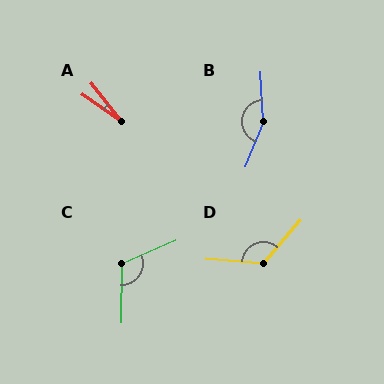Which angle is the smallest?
A, at approximately 17 degrees.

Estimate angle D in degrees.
Approximately 126 degrees.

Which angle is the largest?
B, at approximately 155 degrees.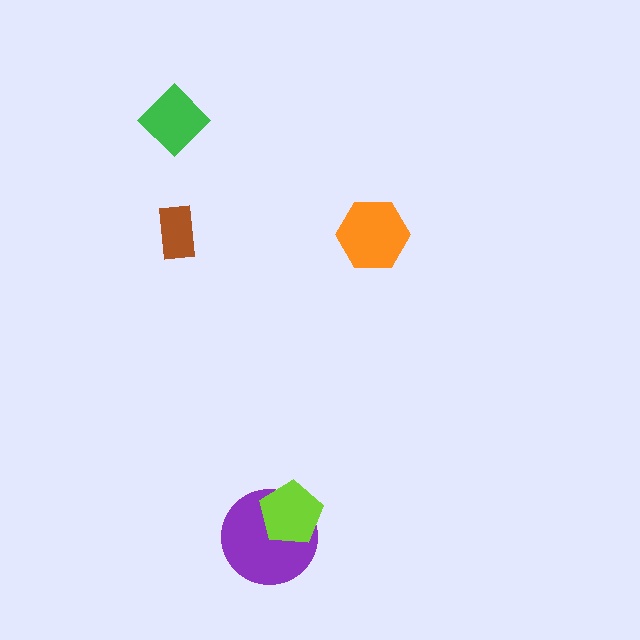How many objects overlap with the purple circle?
1 object overlaps with the purple circle.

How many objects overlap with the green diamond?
0 objects overlap with the green diamond.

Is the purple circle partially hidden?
Yes, it is partially covered by another shape.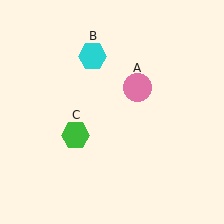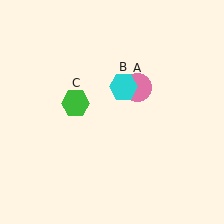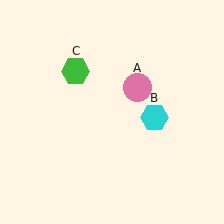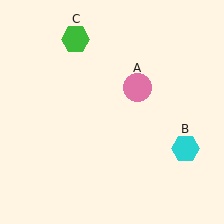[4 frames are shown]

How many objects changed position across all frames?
2 objects changed position: cyan hexagon (object B), green hexagon (object C).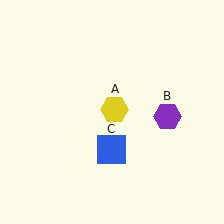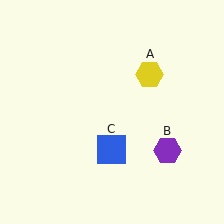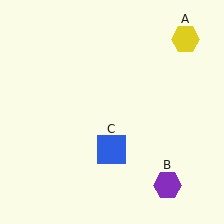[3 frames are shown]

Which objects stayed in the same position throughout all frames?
Blue square (object C) remained stationary.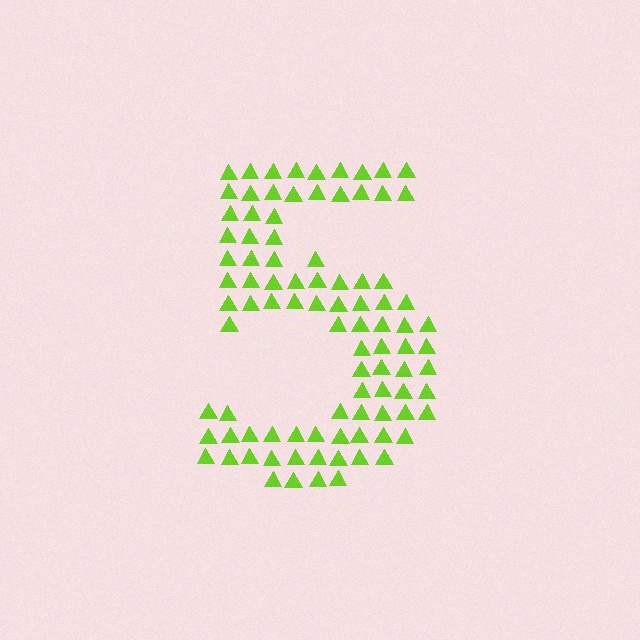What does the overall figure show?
The overall figure shows the digit 5.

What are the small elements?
The small elements are triangles.